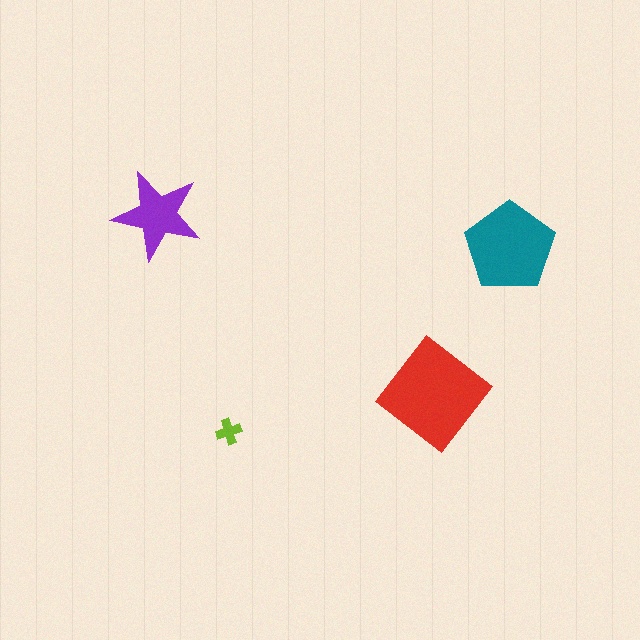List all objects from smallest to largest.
The lime cross, the purple star, the teal pentagon, the red diamond.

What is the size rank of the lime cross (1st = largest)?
4th.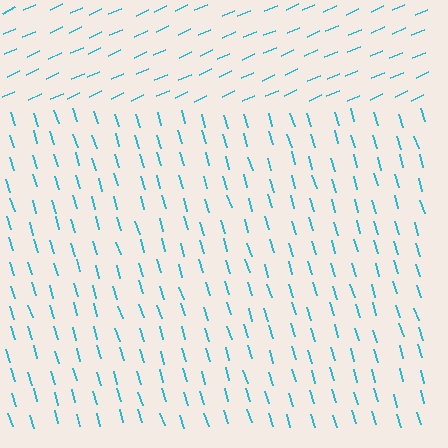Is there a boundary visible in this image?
Yes, there is a texture boundary formed by a change in line orientation.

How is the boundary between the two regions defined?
The boundary is defined purely by a change in line orientation (approximately 82 degrees difference). All lines are the same color and thickness.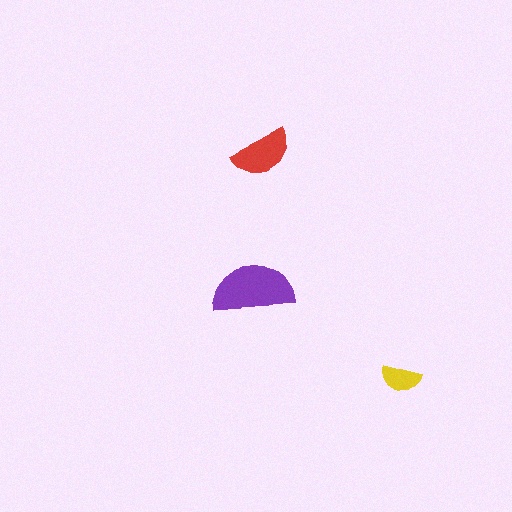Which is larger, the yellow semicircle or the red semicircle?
The red one.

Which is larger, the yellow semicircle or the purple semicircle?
The purple one.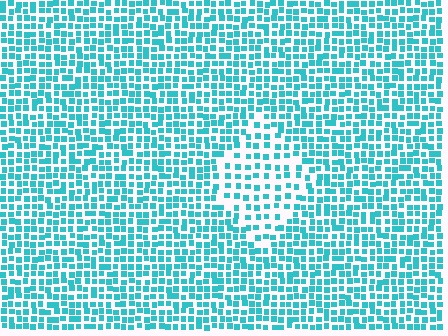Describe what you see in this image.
The image contains small cyan elements arranged at two different densities. A diamond-shaped region is visible where the elements are less densely packed than the surrounding area.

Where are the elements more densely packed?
The elements are more densely packed outside the diamond boundary.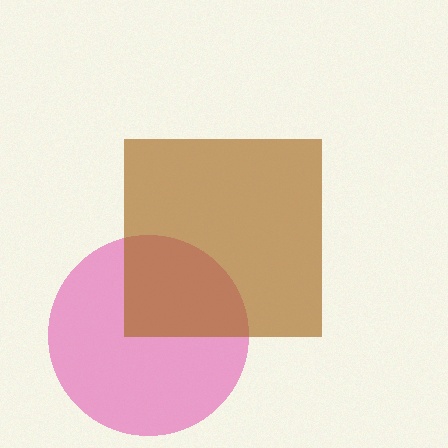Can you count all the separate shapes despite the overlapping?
Yes, there are 2 separate shapes.